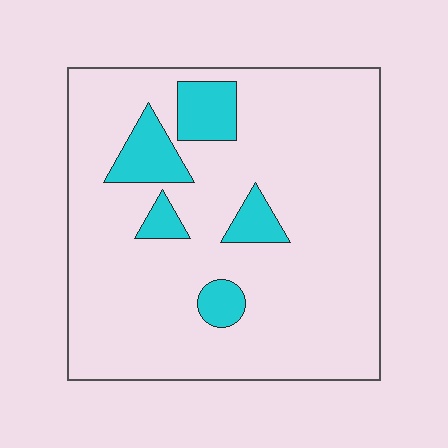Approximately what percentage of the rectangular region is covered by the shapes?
Approximately 15%.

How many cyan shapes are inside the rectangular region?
5.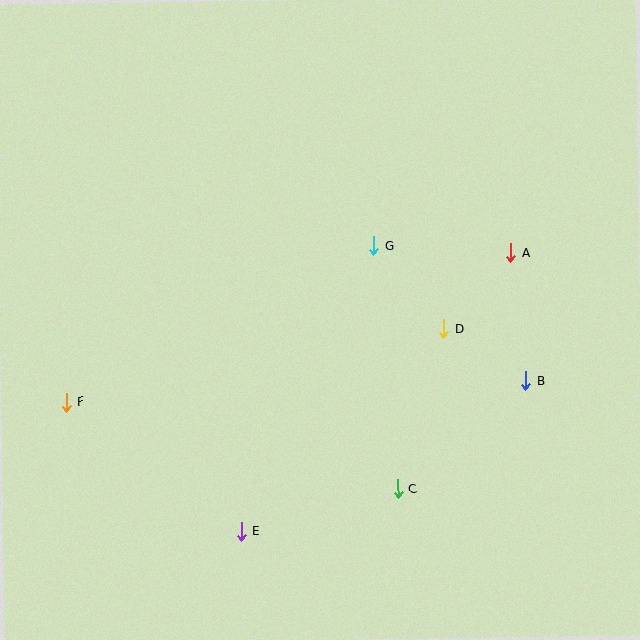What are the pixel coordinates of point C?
Point C is at (398, 489).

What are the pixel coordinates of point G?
Point G is at (374, 246).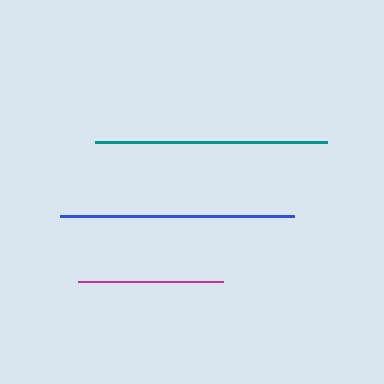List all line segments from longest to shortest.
From longest to shortest: blue, teal, magenta.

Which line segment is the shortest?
The magenta line is the shortest at approximately 145 pixels.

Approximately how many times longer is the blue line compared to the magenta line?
The blue line is approximately 1.6 times the length of the magenta line.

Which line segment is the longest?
The blue line is the longest at approximately 235 pixels.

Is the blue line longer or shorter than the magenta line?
The blue line is longer than the magenta line.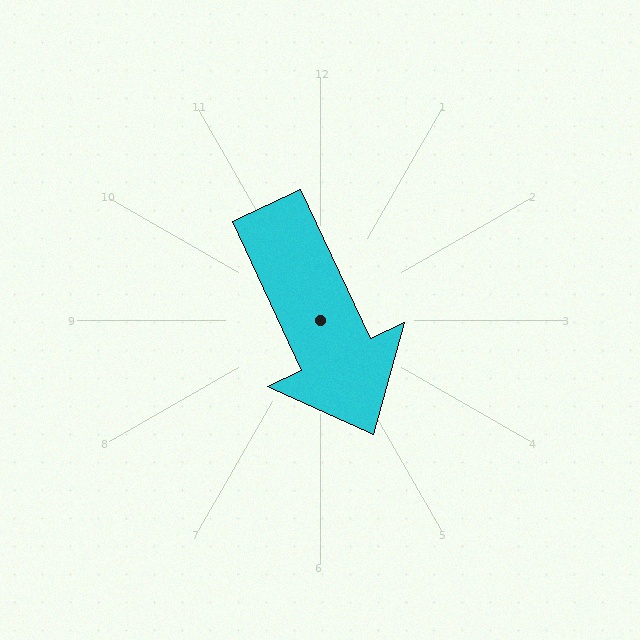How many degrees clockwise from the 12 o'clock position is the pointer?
Approximately 155 degrees.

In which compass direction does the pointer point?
Southeast.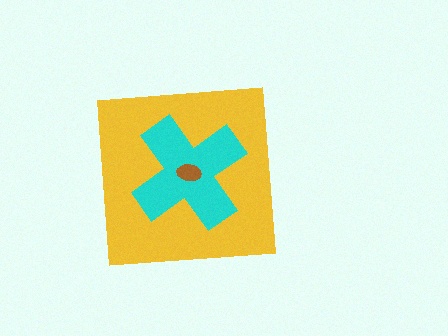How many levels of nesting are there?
3.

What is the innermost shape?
The brown ellipse.